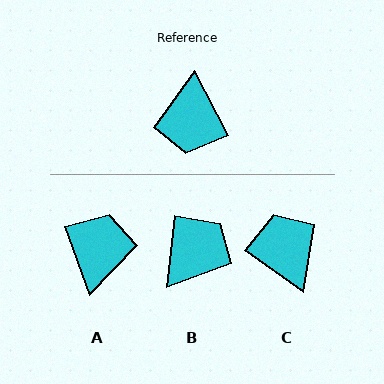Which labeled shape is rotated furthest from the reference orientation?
A, about 172 degrees away.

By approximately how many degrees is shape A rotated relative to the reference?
Approximately 172 degrees counter-clockwise.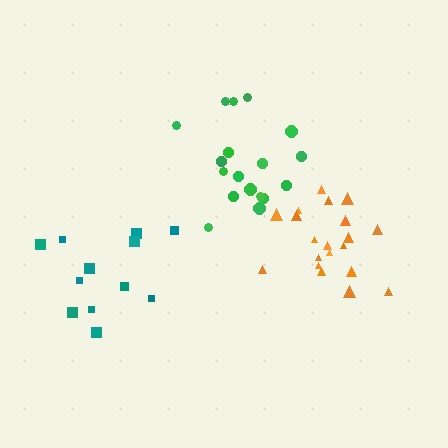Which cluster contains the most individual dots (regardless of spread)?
Orange (20).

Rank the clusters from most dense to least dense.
orange, green, teal.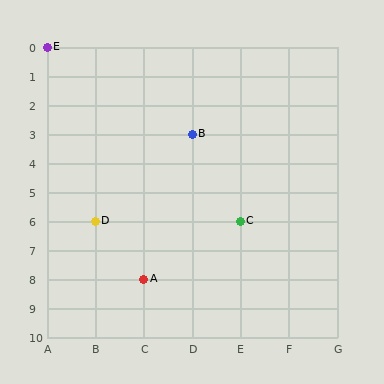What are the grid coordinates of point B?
Point B is at grid coordinates (D, 3).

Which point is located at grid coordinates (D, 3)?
Point B is at (D, 3).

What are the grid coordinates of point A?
Point A is at grid coordinates (C, 8).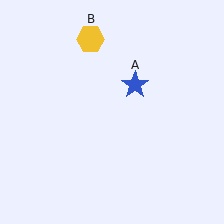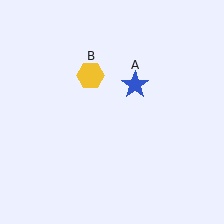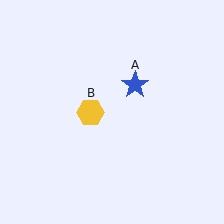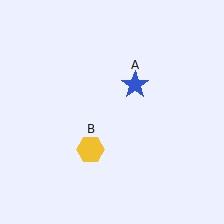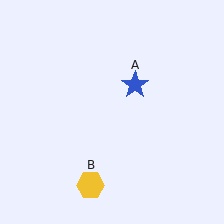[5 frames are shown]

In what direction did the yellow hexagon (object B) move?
The yellow hexagon (object B) moved down.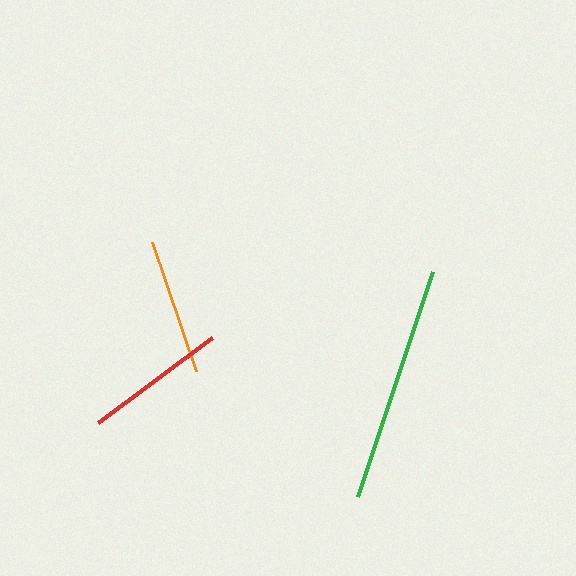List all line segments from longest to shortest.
From longest to shortest: green, red, orange.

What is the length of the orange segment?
The orange segment is approximately 136 pixels long.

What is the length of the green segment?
The green segment is approximately 237 pixels long.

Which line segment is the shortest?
The orange line is the shortest at approximately 136 pixels.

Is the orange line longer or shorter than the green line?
The green line is longer than the orange line.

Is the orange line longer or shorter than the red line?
The red line is longer than the orange line.